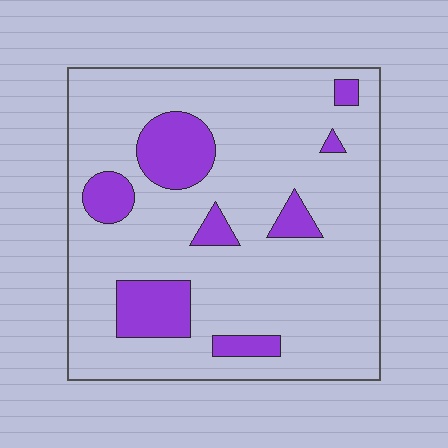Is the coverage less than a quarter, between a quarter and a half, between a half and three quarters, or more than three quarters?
Less than a quarter.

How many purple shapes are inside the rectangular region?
8.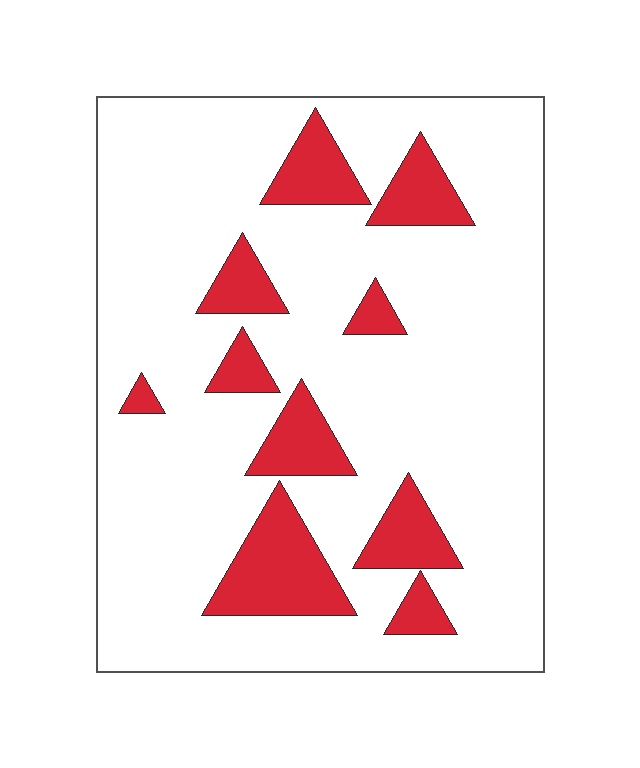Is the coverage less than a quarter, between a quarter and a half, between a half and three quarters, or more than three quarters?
Less than a quarter.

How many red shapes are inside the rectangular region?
10.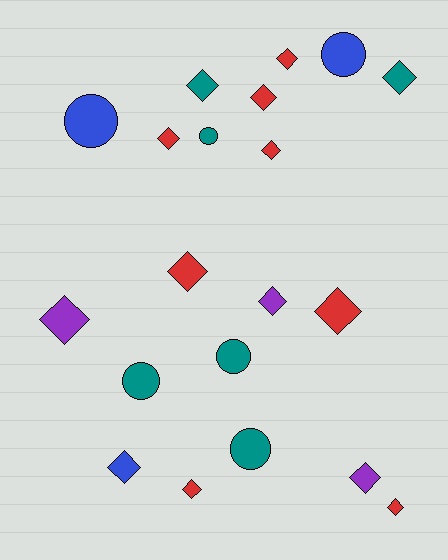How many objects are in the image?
There are 20 objects.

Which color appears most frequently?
Red, with 8 objects.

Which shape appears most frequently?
Diamond, with 14 objects.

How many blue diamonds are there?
There is 1 blue diamond.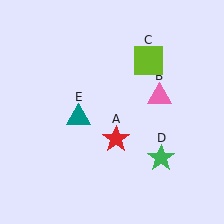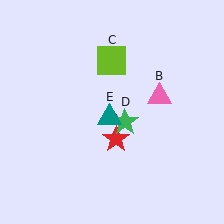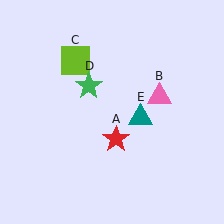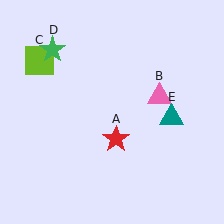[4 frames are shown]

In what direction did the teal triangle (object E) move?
The teal triangle (object E) moved right.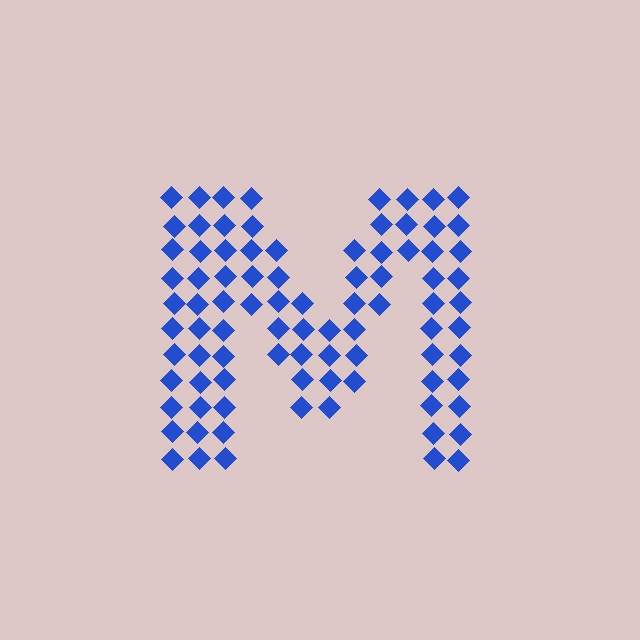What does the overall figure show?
The overall figure shows the letter M.